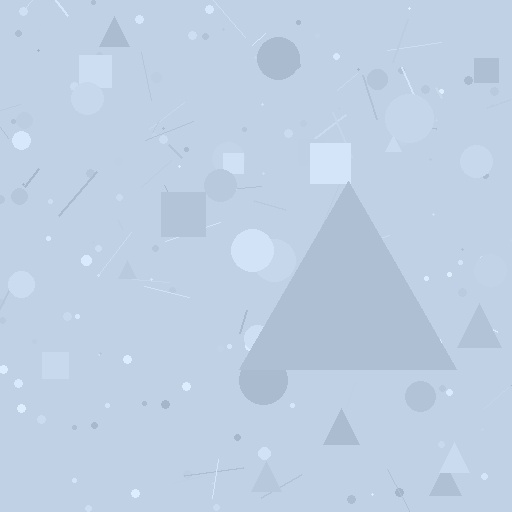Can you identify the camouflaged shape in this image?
The camouflaged shape is a triangle.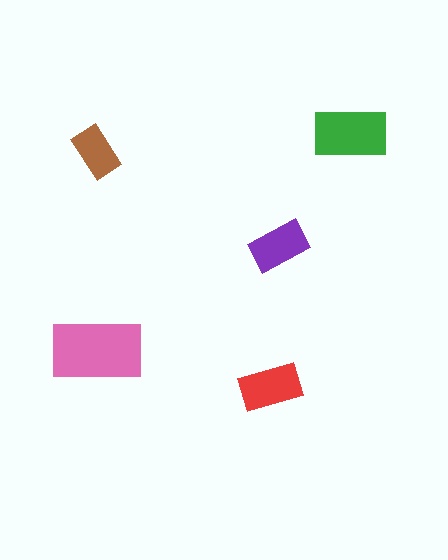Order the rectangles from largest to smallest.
the pink one, the green one, the red one, the purple one, the brown one.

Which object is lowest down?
The red rectangle is bottommost.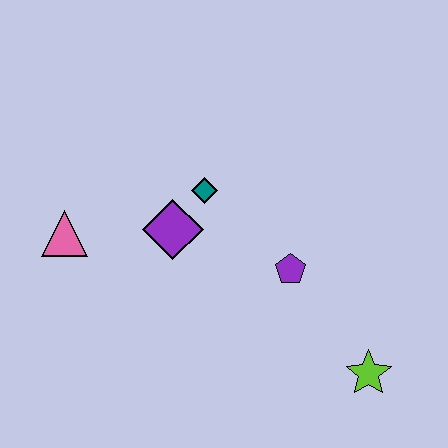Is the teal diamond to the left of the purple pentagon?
Yes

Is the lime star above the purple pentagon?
No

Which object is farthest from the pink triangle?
The lime star is farthest from the pink triangle.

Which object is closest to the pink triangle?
The purple diamond is closest to the pink triangle.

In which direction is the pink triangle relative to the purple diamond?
The pink triangle is to the left of the purple diamond.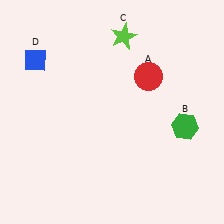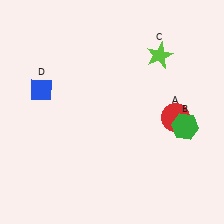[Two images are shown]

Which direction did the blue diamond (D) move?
The blue diamond (D) moved down.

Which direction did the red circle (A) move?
The red circle (A) moved down.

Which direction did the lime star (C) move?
The lime star (C) moved right.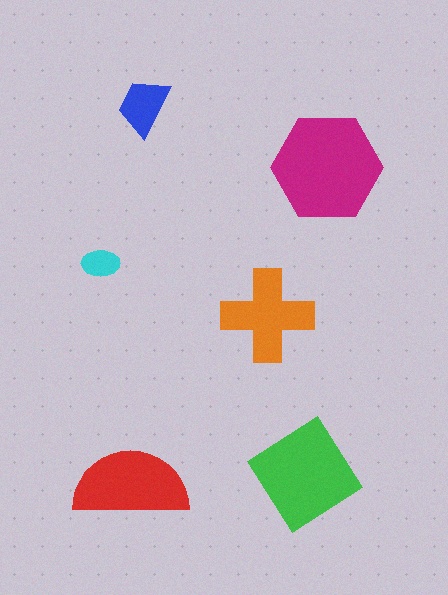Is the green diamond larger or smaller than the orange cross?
Larger.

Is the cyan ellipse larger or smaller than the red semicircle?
Smaller.